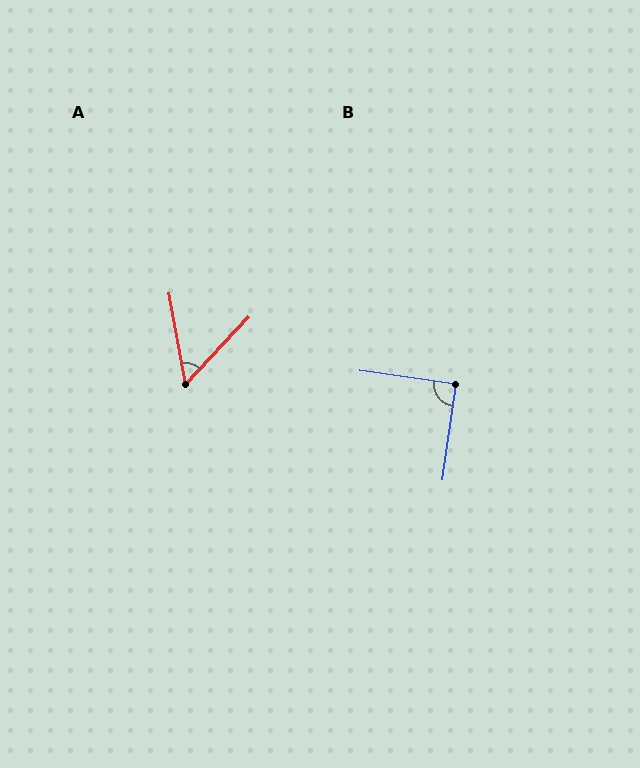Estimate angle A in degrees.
Approximately 53 degrees.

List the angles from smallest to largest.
A (53°), B (90°).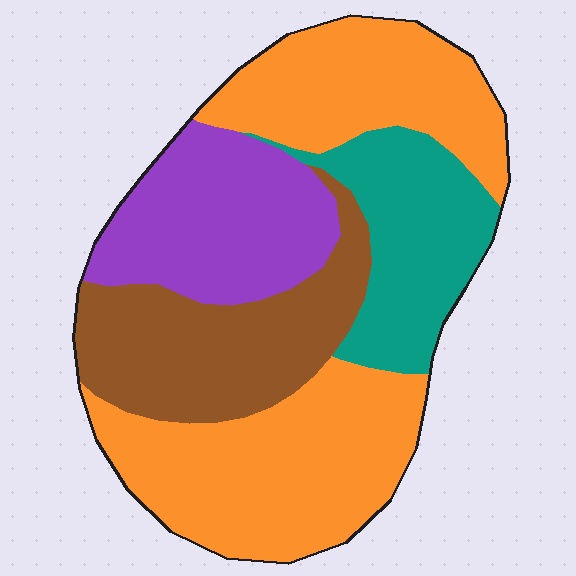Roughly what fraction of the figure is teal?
Teal covers about 15% of the figure.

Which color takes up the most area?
Orange, at roughly 45%.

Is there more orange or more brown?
Orange.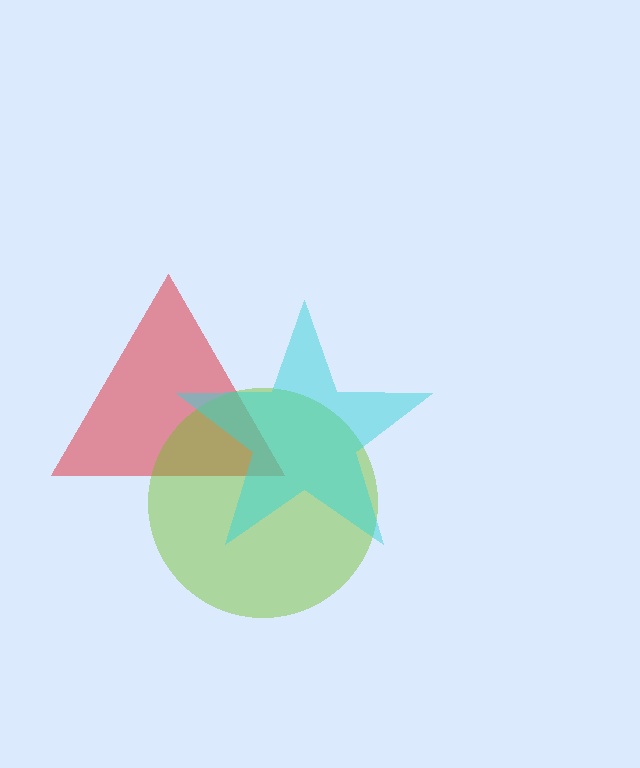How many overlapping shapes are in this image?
There are 3 overlapping shapes in the image.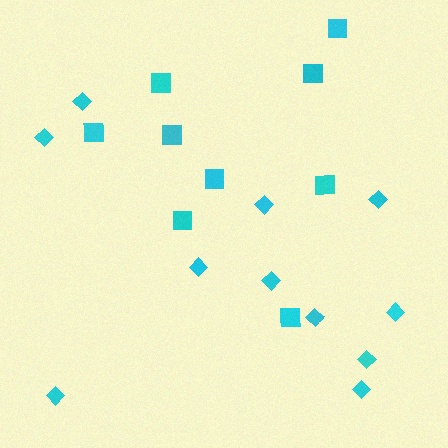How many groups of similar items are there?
There are 2 groups: one group of diamonds (11) and one group of squares (9).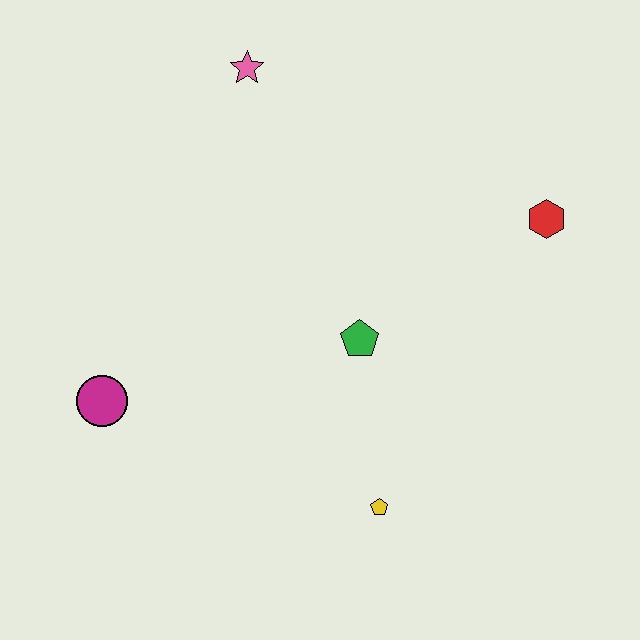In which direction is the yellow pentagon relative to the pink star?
The yellow pentagon is below the pink star.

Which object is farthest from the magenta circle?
The red hexagon is farthest from the magenta circle.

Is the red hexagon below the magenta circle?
No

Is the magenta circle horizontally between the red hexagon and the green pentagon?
No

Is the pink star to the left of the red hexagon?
Yes